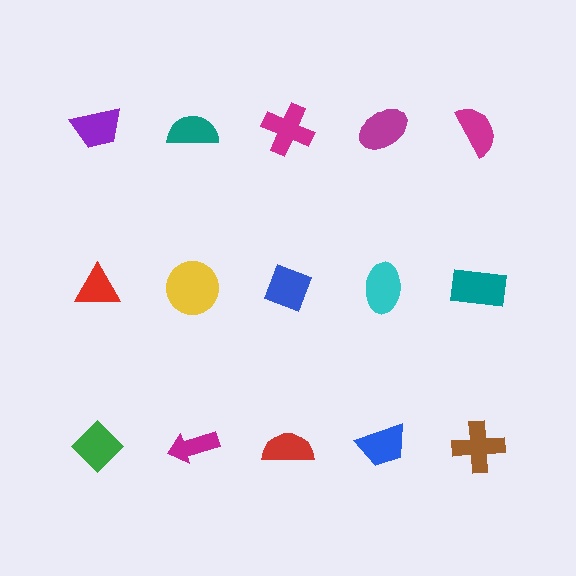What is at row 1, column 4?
A magenta ellipse.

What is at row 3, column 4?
A blue trapezoid.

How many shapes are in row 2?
5 shapes.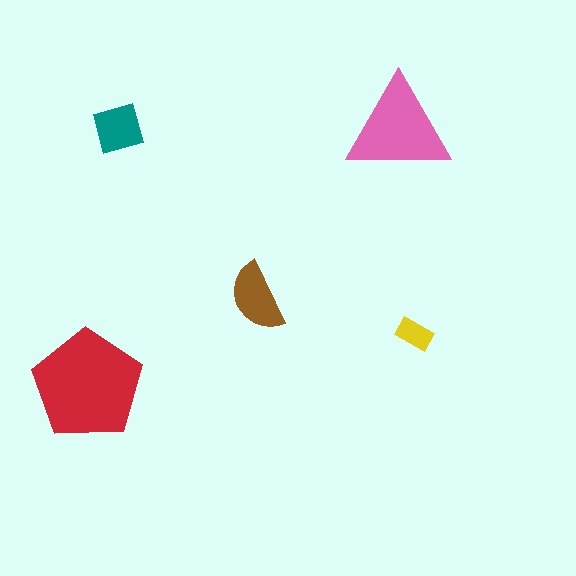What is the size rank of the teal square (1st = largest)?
4th.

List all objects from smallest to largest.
The yellow rectangle, the teal square, the brown semicircle, the pink triangle, the red pentagon.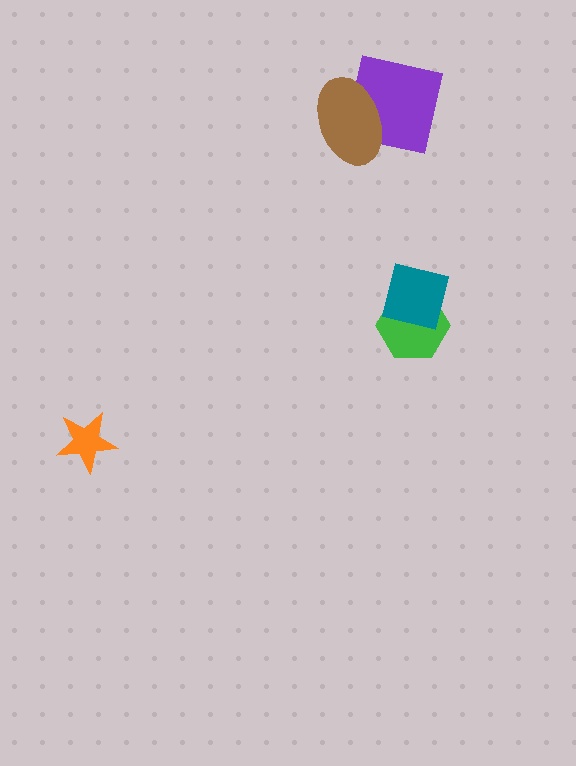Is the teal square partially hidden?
No, no other shape covers it.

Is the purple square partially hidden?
Yes, it is partially covered by another shape.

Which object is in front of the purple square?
The brown ellipse is in front of the purple square.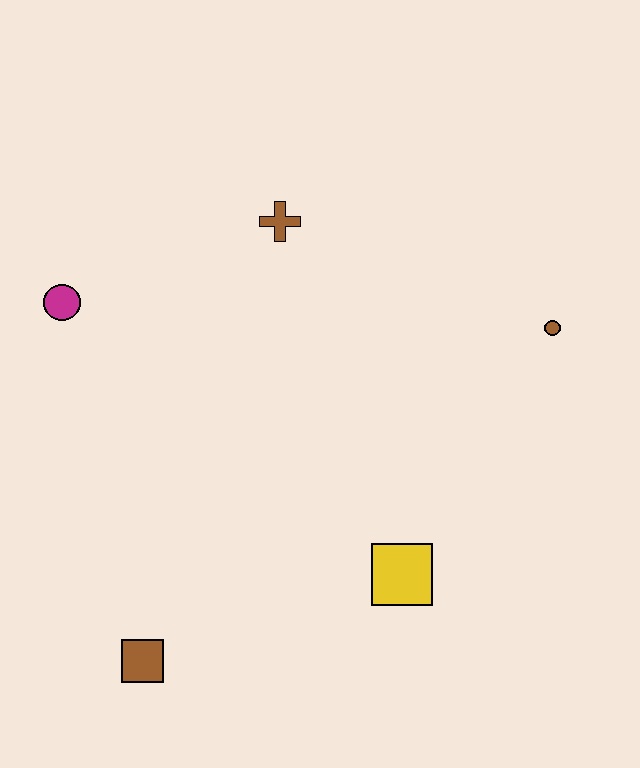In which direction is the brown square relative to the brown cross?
The brown square is below the brown cross.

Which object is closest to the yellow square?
The brown square is closest to the yellow square.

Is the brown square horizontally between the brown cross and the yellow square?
No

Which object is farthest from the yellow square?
The magenta circle is farthest from the yellow square.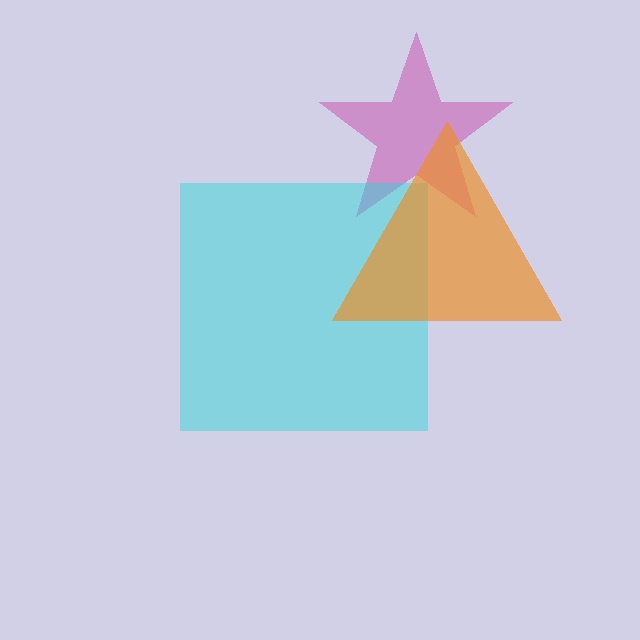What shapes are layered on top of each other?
The layered shapes are: a magenta star, a cyan square, an orange triangle.